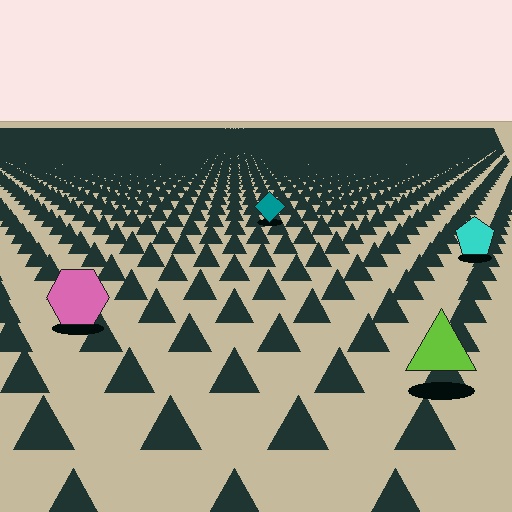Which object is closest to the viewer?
The lime triangle is closest. The texture marks near it are larger and more spread out.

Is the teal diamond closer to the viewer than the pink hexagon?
No. The pink hexagon is closer — you can tell from the texture gradient: the ground texture is coarser near it.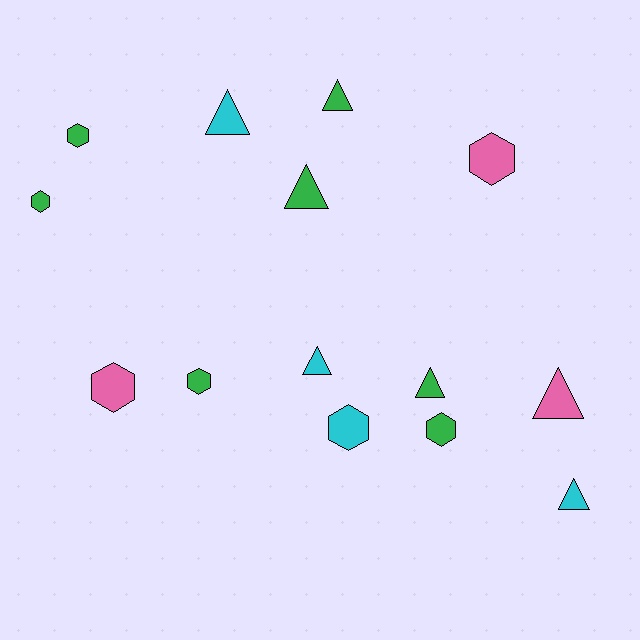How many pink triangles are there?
There is 1 pink triangle.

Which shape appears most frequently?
Triangle, with 7 objects.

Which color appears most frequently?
Green, with 7 objects.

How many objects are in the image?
There are 14 objects.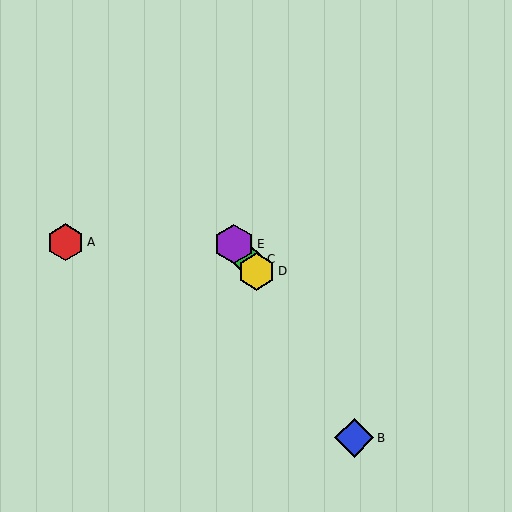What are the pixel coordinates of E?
Object E is at (234, 244).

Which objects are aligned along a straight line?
Objects C, D, E are aligned along a straight line.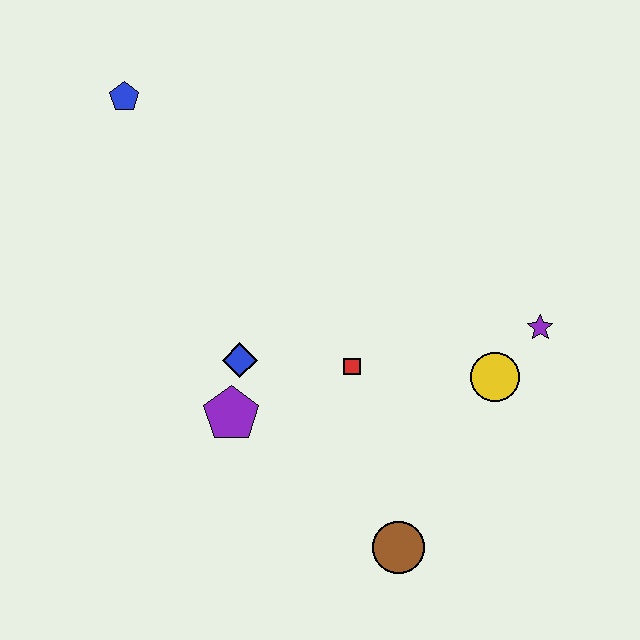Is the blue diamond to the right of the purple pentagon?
Yes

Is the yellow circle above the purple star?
No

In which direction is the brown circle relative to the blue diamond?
The brown circle is below the blue diamond.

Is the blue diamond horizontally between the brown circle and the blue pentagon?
Yes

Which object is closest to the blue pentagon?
The blue diamond is closest to the blue pentagon.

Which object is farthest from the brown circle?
The blue pentagon is farthest from the brown circle.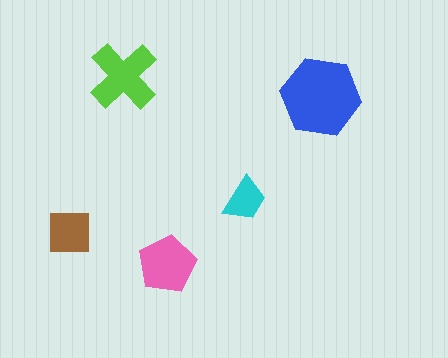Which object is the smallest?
The cyan trapezoid.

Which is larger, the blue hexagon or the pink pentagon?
The blue hexagon.